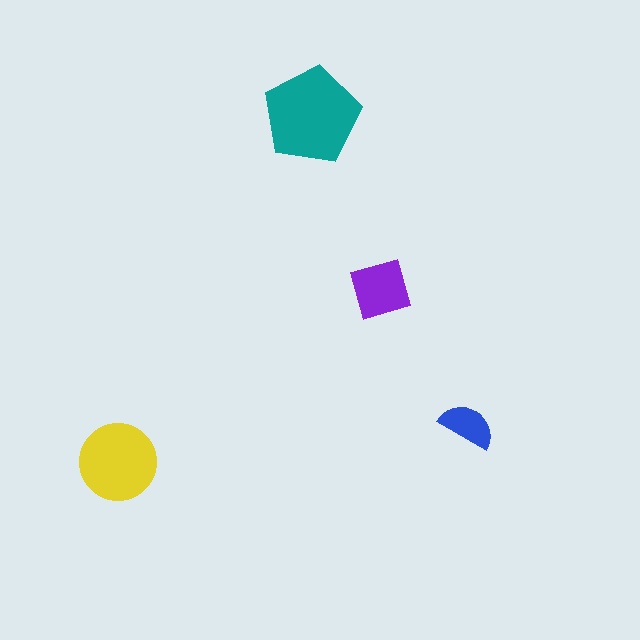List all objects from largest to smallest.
The teal pentagon, the yellow circle, the purple diamond, the blue semicircle.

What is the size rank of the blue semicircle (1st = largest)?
4th.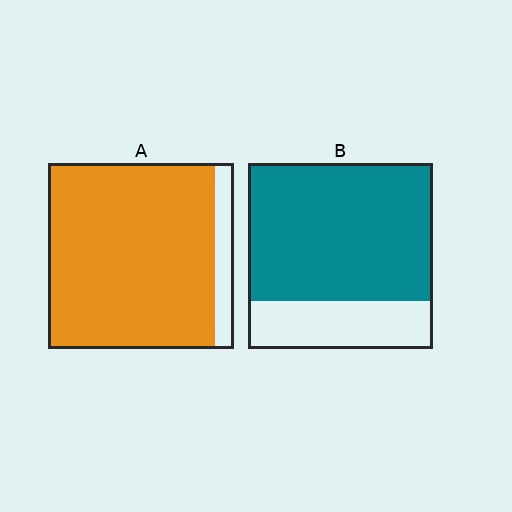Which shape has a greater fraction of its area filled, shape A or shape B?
Shape A.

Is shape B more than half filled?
Yes.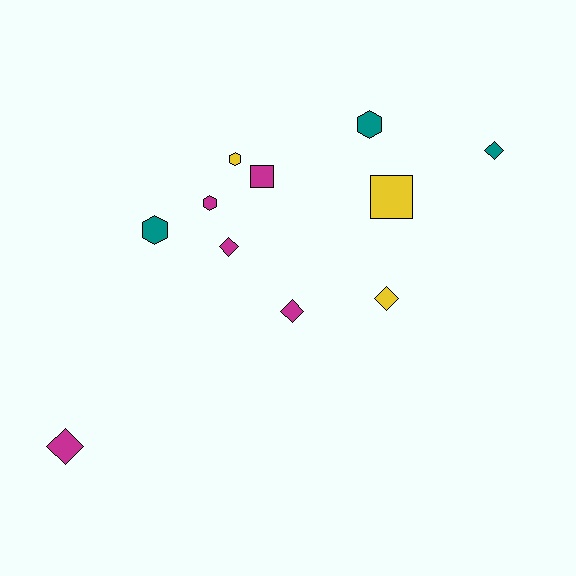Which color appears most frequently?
Magenta, with 5 objects.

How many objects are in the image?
There are 11 objects.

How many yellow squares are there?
There is 1 yellow square.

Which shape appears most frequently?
Diamond, with 5 objects.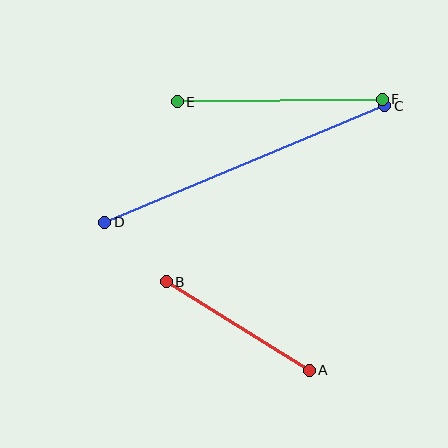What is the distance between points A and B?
The distance is approximately 168 pixels.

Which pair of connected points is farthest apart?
Points C and D are farthest apart.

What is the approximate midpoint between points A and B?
The midpoint is at approximately (238, 326) pixels.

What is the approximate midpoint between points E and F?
The midpoint is at approximately (280, 101) pixels.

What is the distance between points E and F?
The distance is approximately 205 pixels.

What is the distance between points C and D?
The distance is approximately 303 pixels.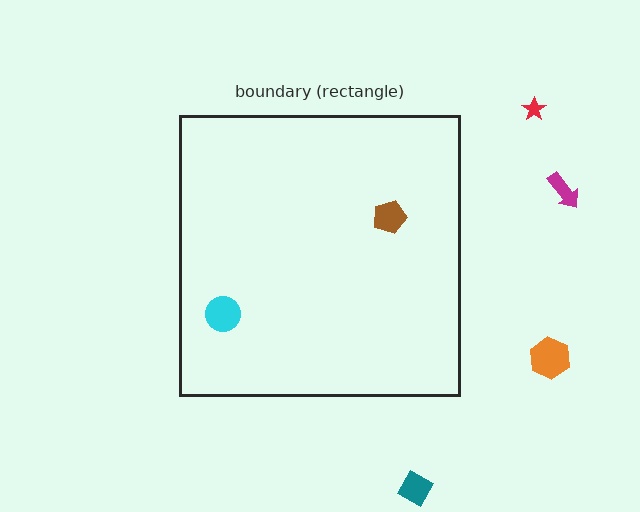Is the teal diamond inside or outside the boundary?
Outside.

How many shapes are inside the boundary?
2 inside, 4 outside.